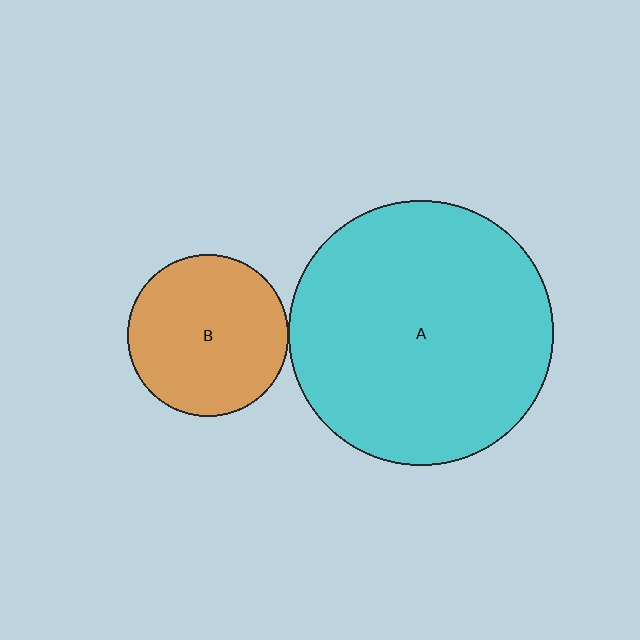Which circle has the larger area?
Circle A (cyan).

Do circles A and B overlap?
Yes.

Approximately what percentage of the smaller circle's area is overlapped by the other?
Approximately 5%.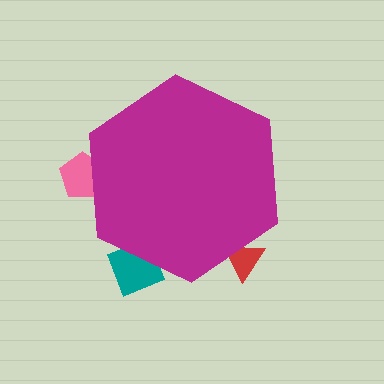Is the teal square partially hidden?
Yes, the teal square is partially hidden behind the magenta hexagon.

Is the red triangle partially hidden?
Yes, the red triangle is partially hidden behind the magenta hexagon.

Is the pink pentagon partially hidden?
Yes, the pink pentagon is partially hidden behind the magenta hexagon.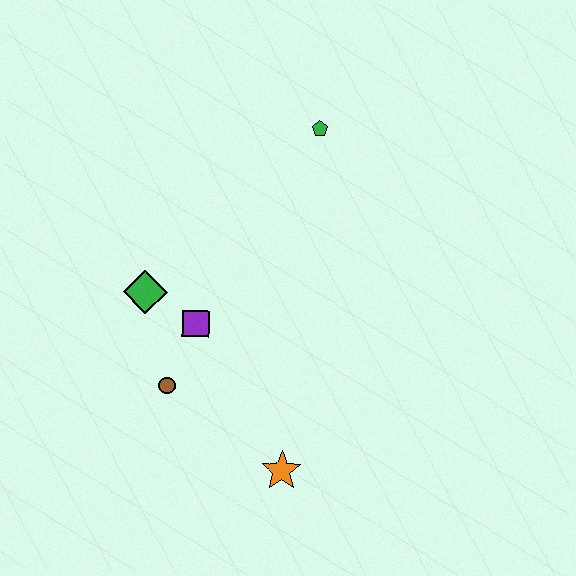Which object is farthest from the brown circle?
The green pentagon is farthest from the brown circle.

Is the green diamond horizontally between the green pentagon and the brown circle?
No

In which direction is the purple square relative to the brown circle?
The purple square is above the brown circle.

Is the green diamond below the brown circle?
No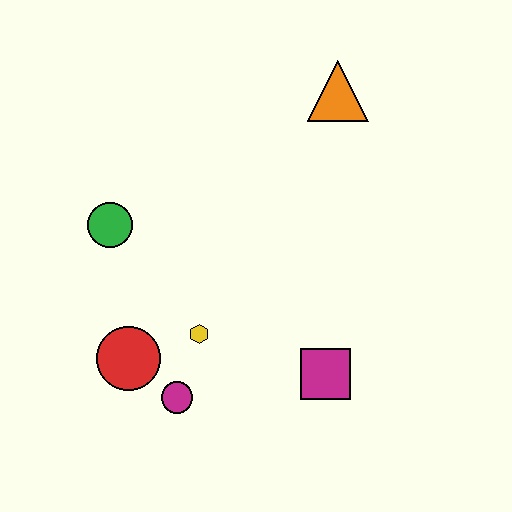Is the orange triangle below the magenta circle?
No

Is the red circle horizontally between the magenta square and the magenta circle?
No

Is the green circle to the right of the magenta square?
No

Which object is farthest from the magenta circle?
The orange triangle is farthest from the magenta circle.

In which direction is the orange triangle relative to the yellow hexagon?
The orange triangle is above the yellow hexagon.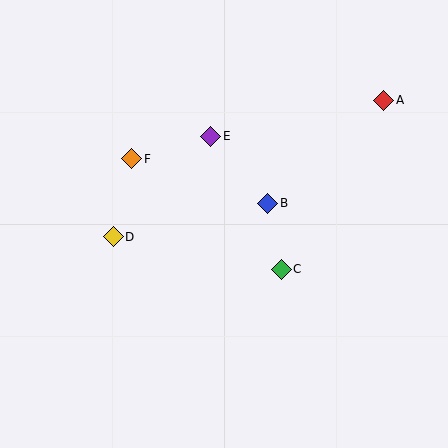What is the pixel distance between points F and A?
The distance between F and A is 259 pixels.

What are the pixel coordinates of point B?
Point B is at (268, 203).